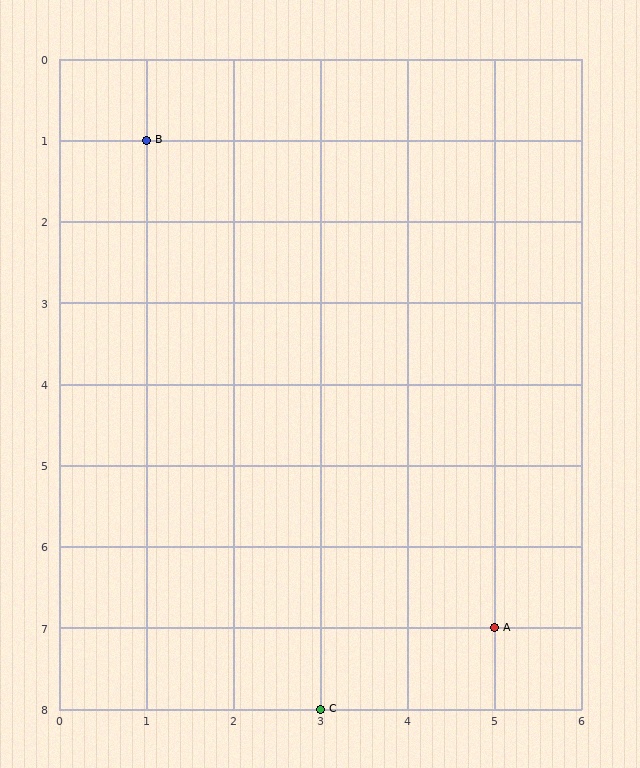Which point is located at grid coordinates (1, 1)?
Point B is at (1, 1).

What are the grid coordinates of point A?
Point A is at grid coordinates (5, 7).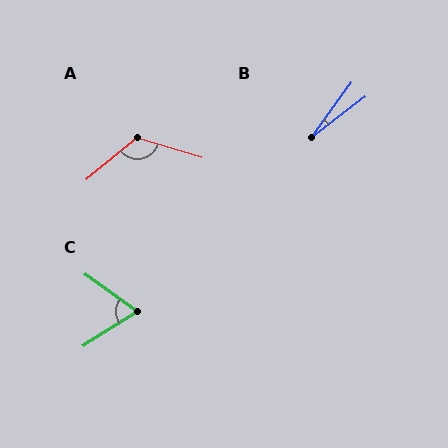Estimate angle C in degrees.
Approximately 67 degrees.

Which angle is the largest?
A, at approximately 124 degrees.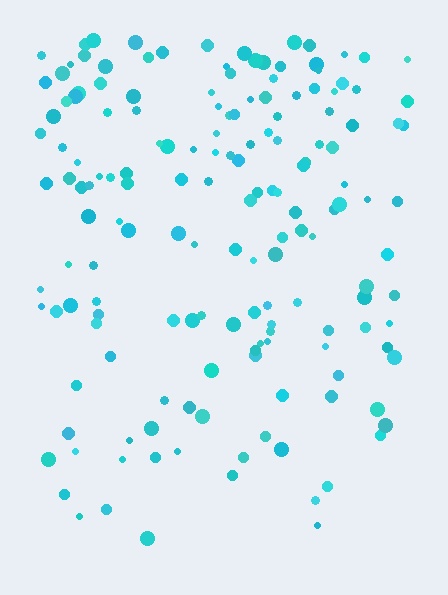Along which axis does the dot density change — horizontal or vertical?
Vertical.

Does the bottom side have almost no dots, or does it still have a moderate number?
Still a moderate number, just noticeably fewer than the top.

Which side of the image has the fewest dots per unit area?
The bottom.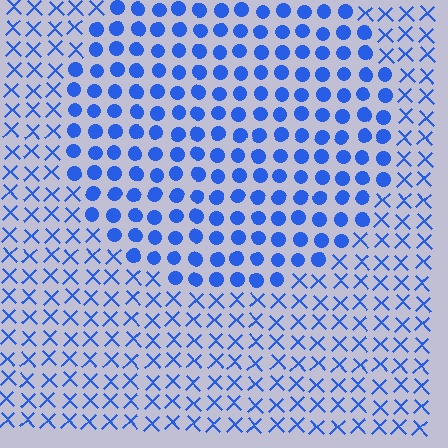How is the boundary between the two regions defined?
The boundary is defined by a change in element shape: circles inside vs. X marks outside. All elements share the same color and spacing.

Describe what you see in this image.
The image is filled with small blue elements arranged in a uniform grid. A circle-shaped region contains circles, while the surrounding area contains X marks. The boundary is defined purely by the change in element shape.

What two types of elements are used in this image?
The image uses circles inside the circle region and X marks outside it.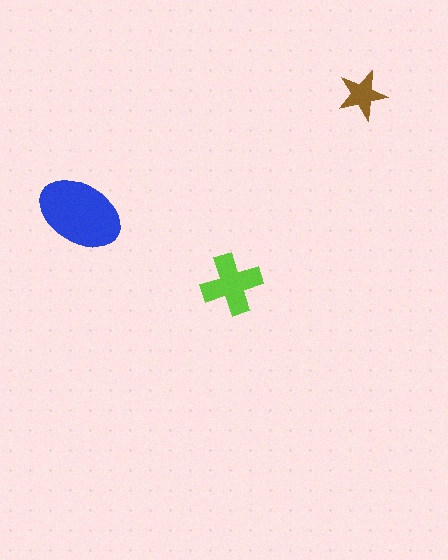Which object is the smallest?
The brown star.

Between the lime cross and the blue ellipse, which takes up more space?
The blue ellipse.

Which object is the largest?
The blue ellipse.